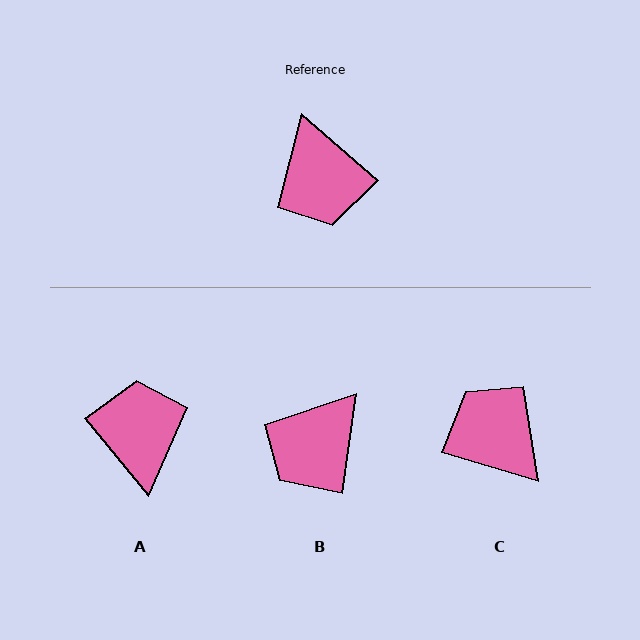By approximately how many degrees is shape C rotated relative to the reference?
Approximately 156 degrees clockwise.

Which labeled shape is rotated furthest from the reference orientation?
A, about 171 degrees away.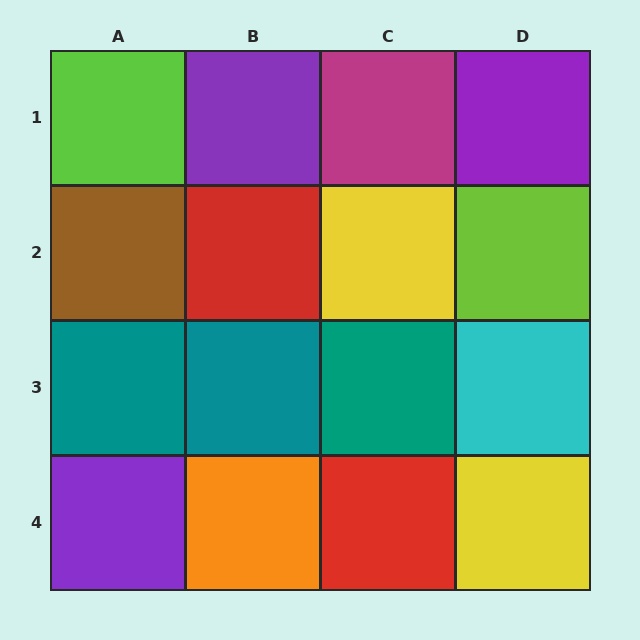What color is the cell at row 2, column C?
Yellow.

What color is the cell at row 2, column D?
Lime.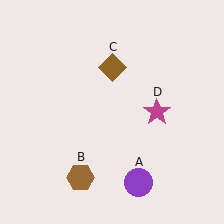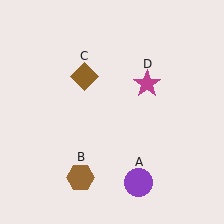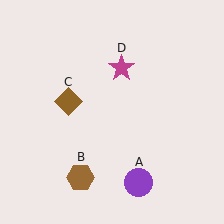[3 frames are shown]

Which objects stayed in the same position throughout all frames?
Purple circle (object A) and brown hexagon (object B) remained stationary.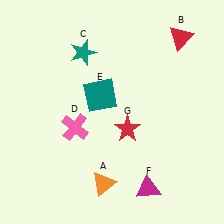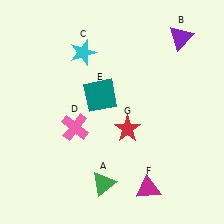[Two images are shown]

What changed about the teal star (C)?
In Image 1, C is teal. In Image 2, it changed to cyan.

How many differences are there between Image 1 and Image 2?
There are 3 differences between the two images.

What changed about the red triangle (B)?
In Image 1, B is red. In Image 2, it changed to purple.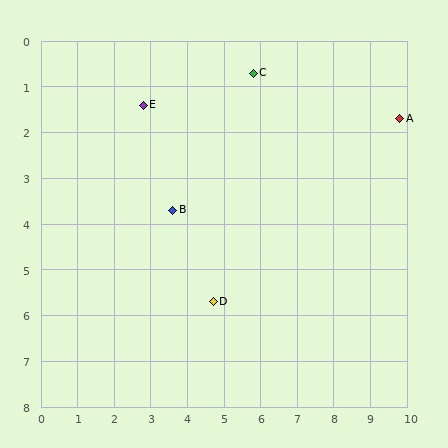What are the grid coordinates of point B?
Point B is at approximately (3.6, 3.7).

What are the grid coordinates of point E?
Point E is at approximately (2.8, 1.4).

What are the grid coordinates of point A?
Point A is at approximately (9.8, 1.7).